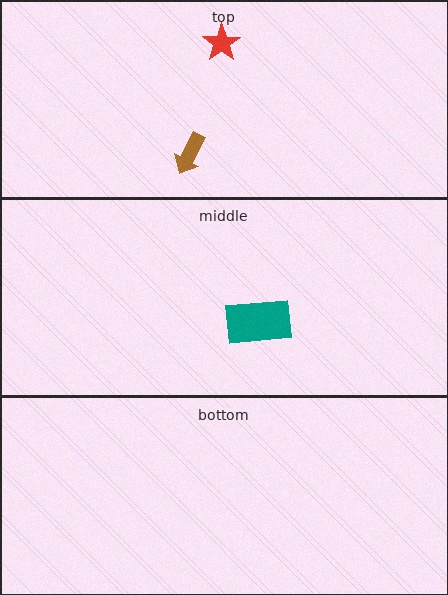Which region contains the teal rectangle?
The middle region.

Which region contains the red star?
The top region.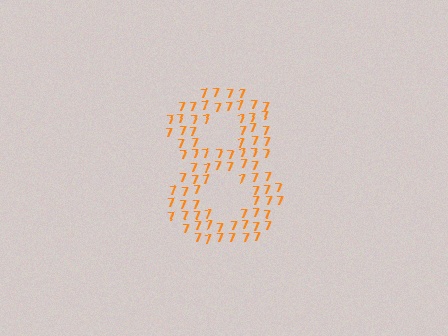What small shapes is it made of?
It is made of small digit 7's.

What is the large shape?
The large shape is the digit 8.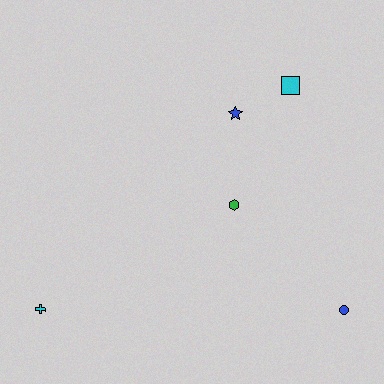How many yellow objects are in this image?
There are no yellow objects.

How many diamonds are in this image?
There are no diamonds.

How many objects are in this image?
There are 5 objects.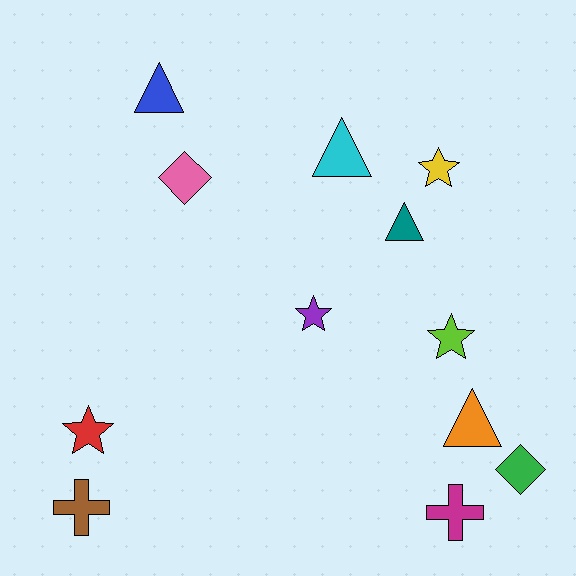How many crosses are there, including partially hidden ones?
There are 2 crosses.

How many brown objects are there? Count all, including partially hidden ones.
There is 1 brown object.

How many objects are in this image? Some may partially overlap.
There are 12 objects.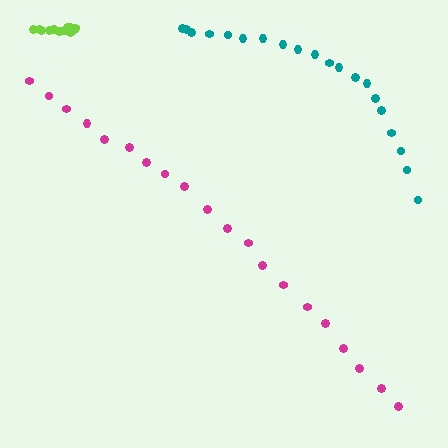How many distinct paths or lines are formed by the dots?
There are 3 distinct paths.